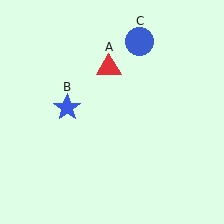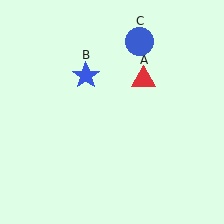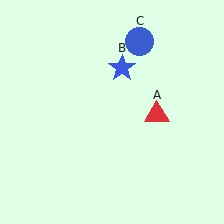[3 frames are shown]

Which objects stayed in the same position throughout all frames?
Blue circle (object C) remained stationary.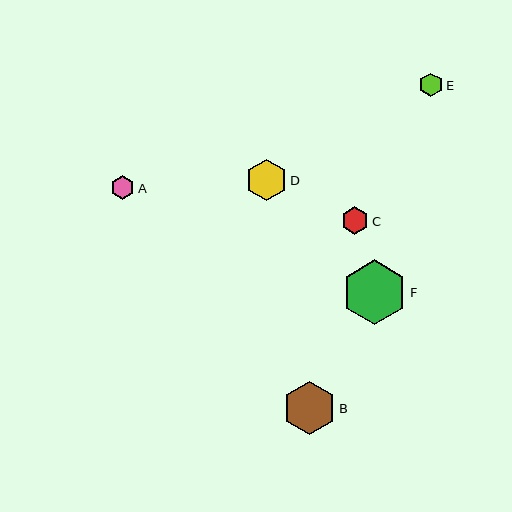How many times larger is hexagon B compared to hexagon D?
Hexagon B is approximately 1.3 times the size of hexagon D.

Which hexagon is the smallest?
Hexagon E is the smallest with a size of approximately 23 pixels.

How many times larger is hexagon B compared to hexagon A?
Hexagon B is approximately 2.3 times the size of hexagon A.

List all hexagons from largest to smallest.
From largest to smallest: F, B, D, C, A, E.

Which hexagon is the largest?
Hexagon F is the largest with a size of approximately 65 pixels.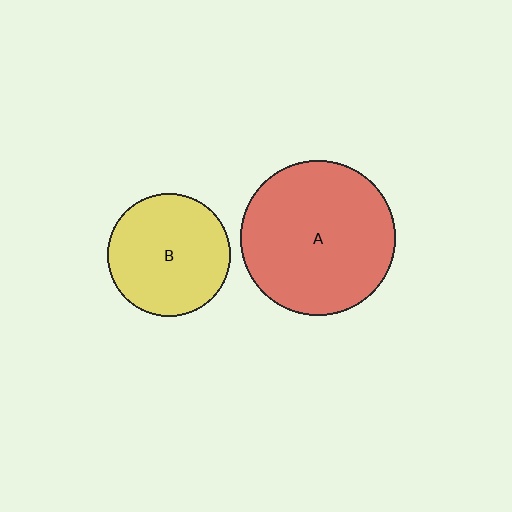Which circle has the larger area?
Circle A (red).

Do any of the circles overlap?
No, none of the circles overlap.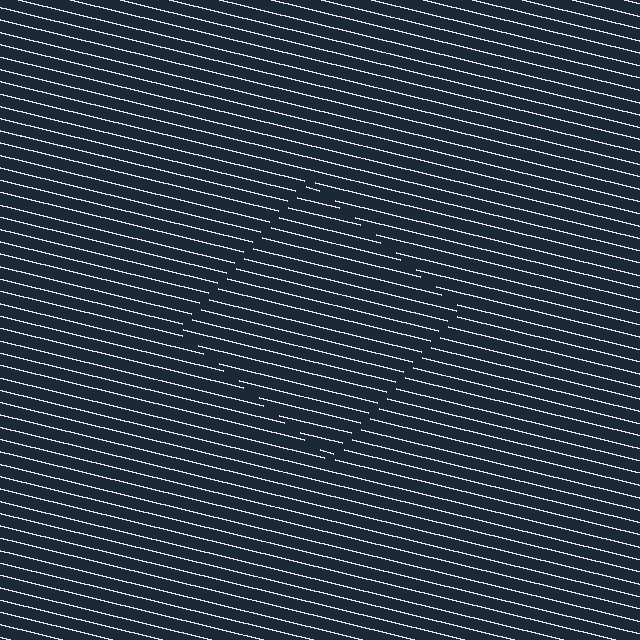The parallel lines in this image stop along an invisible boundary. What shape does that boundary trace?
An illusory square. The interior of the shape contains the same grating, shifted by half a period — the contour is defined by the phase discontinuity where line-ends from the inner and outer gratings abut.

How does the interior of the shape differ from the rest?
The interior of the shape contains the same grating, shifted by half a period — the contour is defined by the phase discontinuity where line-ends from the inner and outer gratings abut.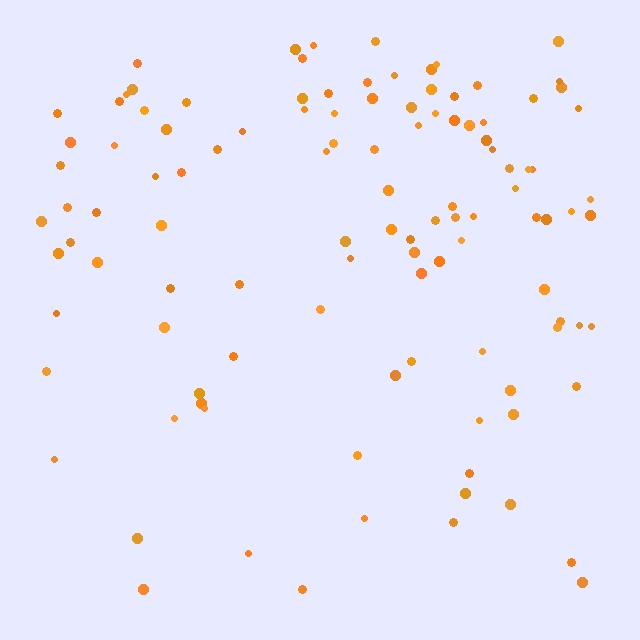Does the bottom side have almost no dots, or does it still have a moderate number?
Still a moderate number, just noticeably fewer than the top.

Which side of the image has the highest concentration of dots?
The top.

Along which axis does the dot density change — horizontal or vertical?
Vertical.